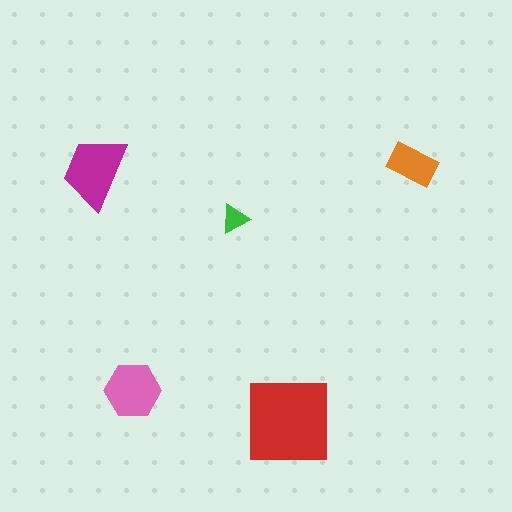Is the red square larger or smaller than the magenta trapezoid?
Larger.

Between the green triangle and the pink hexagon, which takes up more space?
The pink hexagon.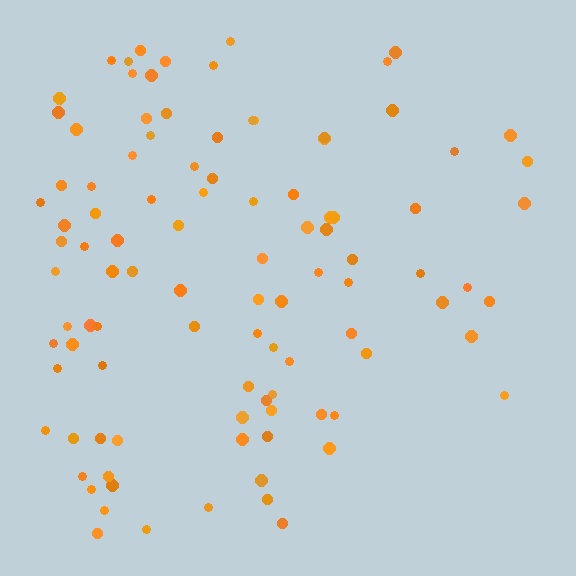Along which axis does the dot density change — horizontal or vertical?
Horizontal.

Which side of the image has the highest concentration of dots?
The left.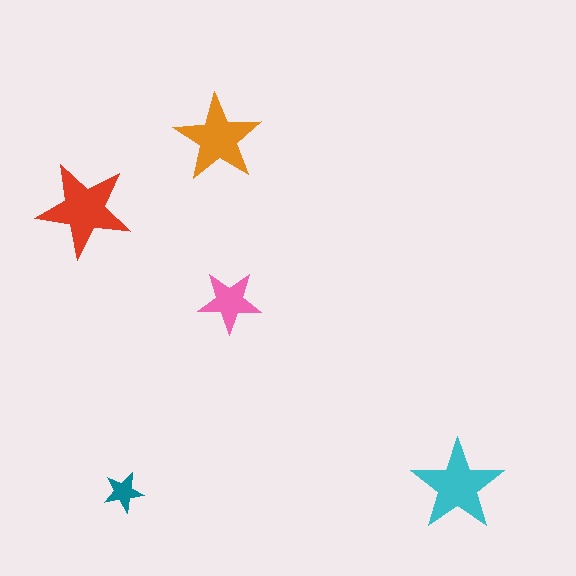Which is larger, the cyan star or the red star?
The red one.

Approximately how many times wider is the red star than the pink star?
About 1.5 times wider.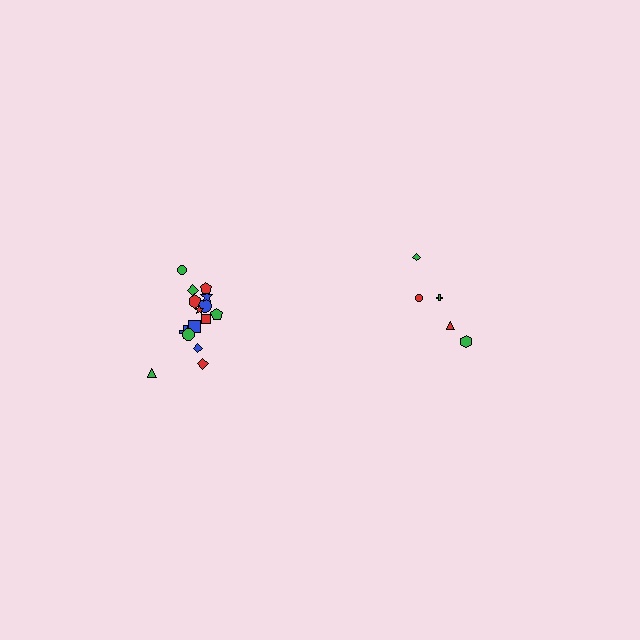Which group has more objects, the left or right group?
The left group.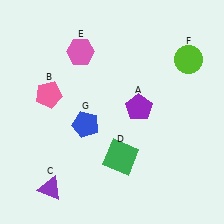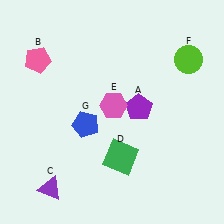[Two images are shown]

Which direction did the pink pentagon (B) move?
The pink pentagon (B) moved up.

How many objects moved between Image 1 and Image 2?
2 objects moved between the two images.